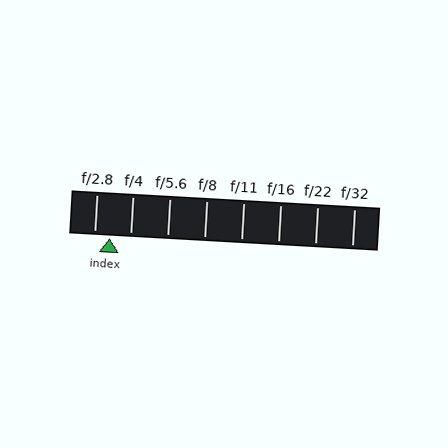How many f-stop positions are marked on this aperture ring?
There are 8 f-stop positions marked.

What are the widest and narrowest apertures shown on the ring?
The widest aperture shown is f/2.8 and the narrowest is f/32.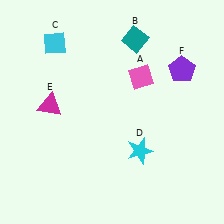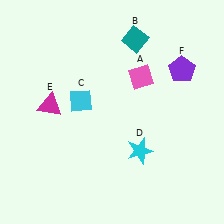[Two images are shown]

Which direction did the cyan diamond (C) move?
The cyan diamond (C) moved down.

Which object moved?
The cyan diamond (C) moved down.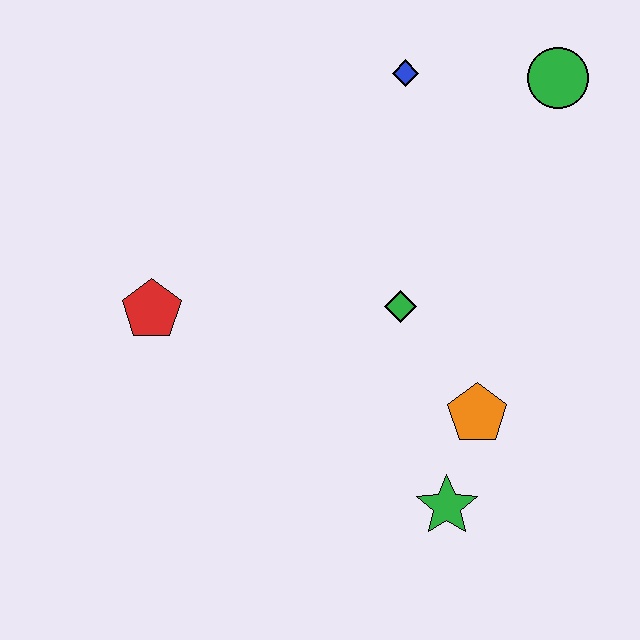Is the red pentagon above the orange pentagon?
Yes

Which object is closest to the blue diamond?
The green circle is closest to the blue diamond.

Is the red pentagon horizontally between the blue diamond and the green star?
No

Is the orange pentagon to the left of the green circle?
Yes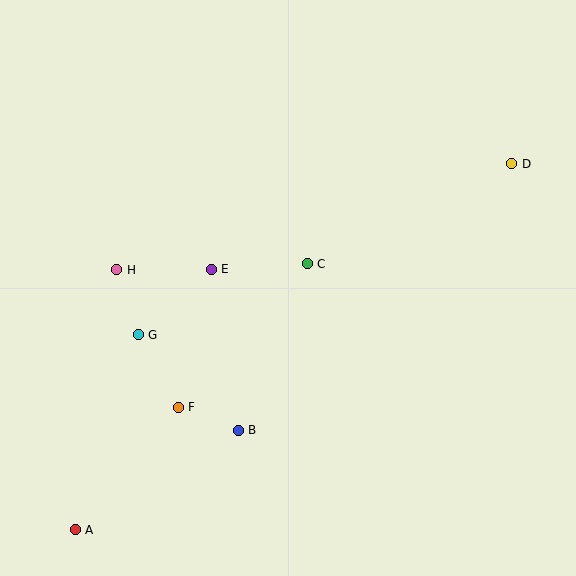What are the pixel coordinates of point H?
Point H is at (117, 270).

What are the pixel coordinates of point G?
Point G is at (138, 335).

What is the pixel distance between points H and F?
The distance between H and F is 150 pixels.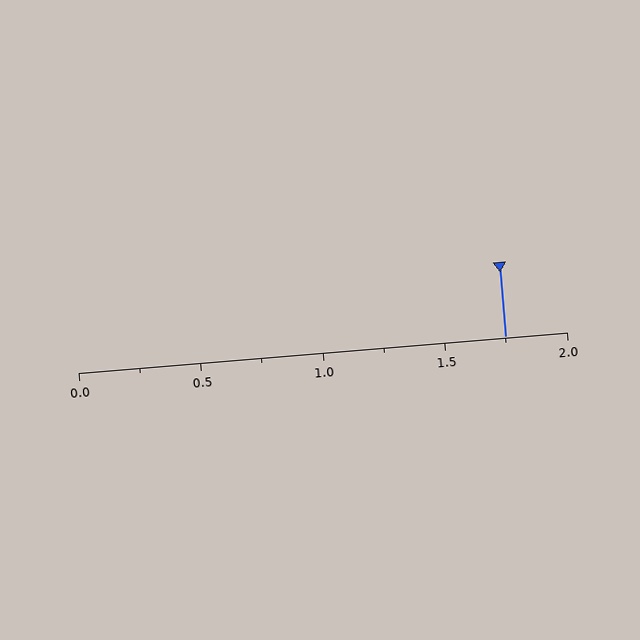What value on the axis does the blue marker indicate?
The marker indicates approximately 1.75.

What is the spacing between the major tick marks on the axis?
The major ticks are spaced 0.5 apart.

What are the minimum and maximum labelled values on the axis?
The axis runs from 0.0 to 2.0.